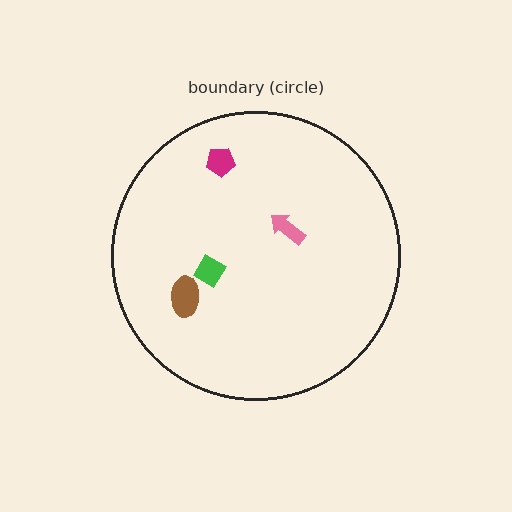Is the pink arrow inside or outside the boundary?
Inside.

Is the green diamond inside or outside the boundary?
Inside.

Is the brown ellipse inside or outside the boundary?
Inside.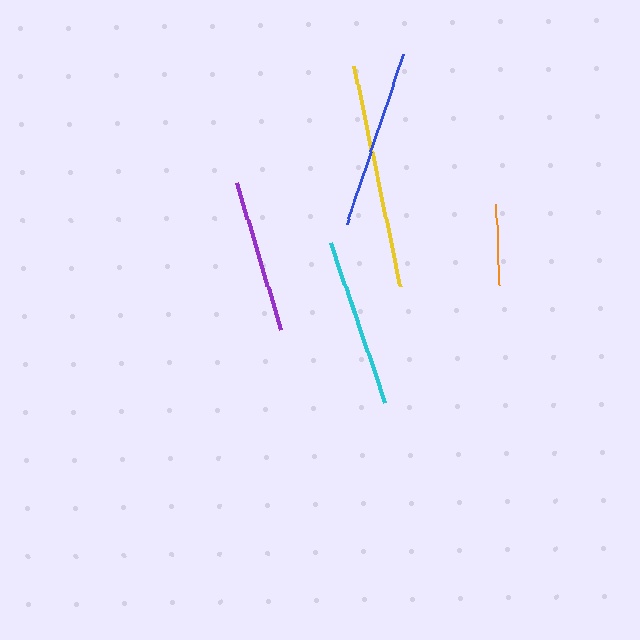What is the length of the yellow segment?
The yellow segment is approximately 224 pixels long.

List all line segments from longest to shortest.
From longest to shortest: yellow, blue, cyan, purple, orange.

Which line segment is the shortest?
The orange line is the shortest at approximately 81 pixels.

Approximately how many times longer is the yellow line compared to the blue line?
The yellow line is approximately 1.2 times the length of the blue line.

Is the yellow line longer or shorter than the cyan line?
The yellow line is longer than the cyan line.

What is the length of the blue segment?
The blue segment is approximately 180 pixels long.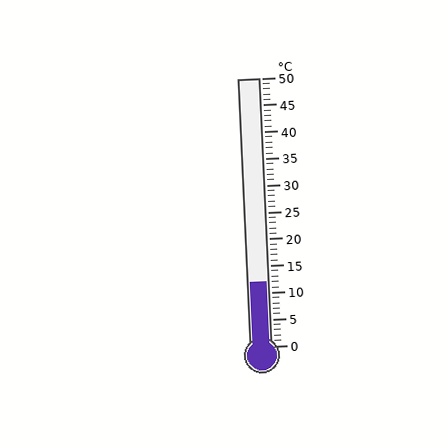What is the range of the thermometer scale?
The thermometer scale ranges from 0°C to 50°C.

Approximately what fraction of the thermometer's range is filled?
The thermometer is filled to approximately 25% of its range.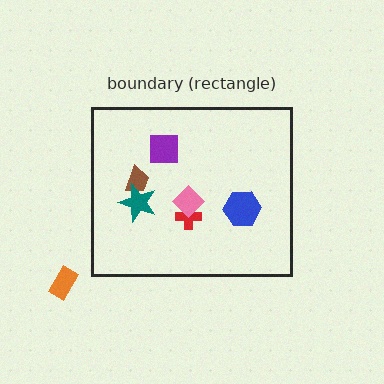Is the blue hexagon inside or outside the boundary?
Inside.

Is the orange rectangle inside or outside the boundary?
Outside.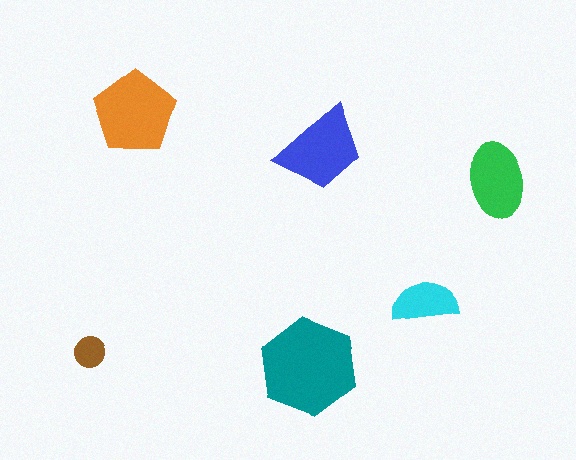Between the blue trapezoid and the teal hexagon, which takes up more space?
The teal hexagon.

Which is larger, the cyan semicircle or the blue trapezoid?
The blue trapezoid.